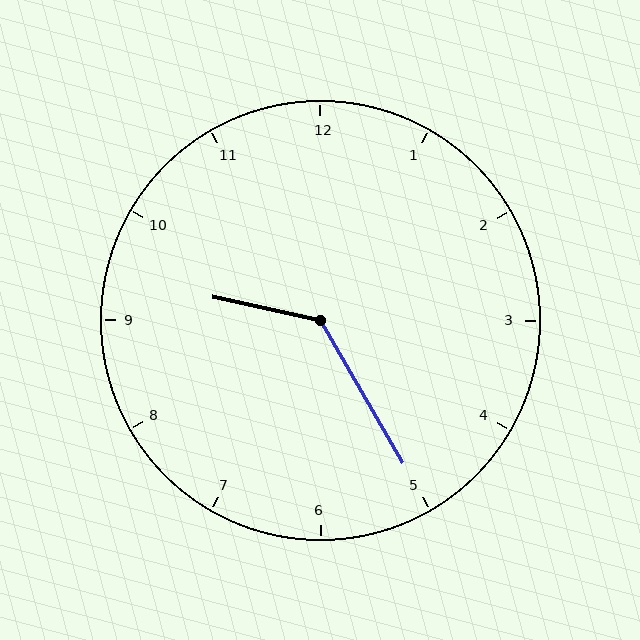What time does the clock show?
9:25.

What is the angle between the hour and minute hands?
Approximately 132 degrees.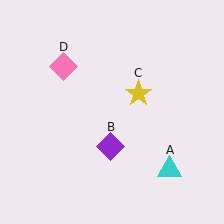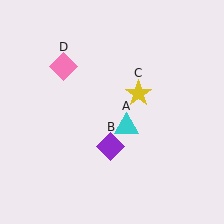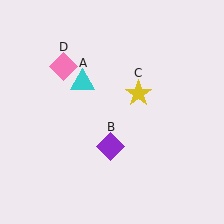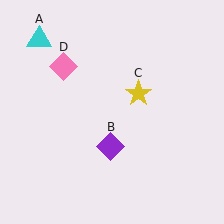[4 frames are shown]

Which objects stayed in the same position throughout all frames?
Purple diamond (object B) and yellow star (object C) and pink diamond (object D) remained stationary.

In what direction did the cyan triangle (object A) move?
The cyan triangle (object A) moved up and to the left.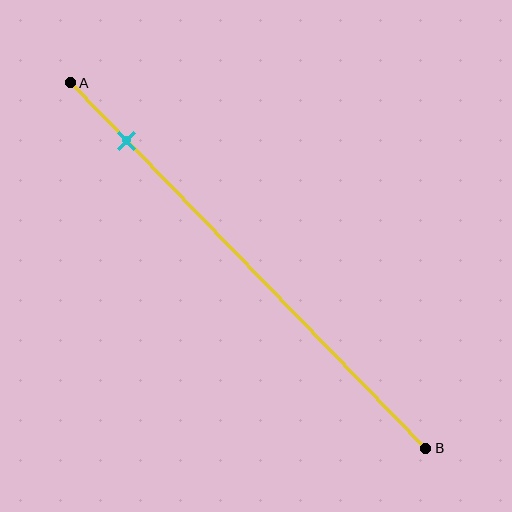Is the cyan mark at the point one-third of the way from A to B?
No, the mark is at about 15% from A, not at the 33% one-third point.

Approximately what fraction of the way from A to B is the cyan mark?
The cyan mark is approximately 15% of the way from A to B.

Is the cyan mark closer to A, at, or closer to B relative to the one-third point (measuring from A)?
The cyan mark is closer to point A than the one-third point of segment AB.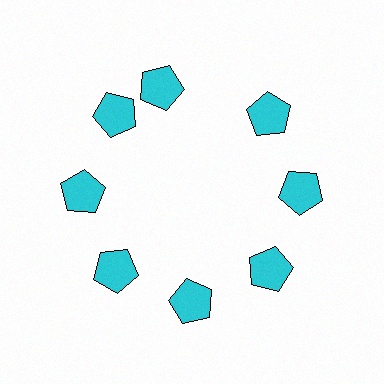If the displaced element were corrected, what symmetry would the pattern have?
It would have 8-fold rotational symmetry — the pattern would map onto itself every 45 degrees.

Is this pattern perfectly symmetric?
No. The 8 cyan pentagons are arranged in a ring, but one element near the 12 o'clock position is rotated out of alignment along the ring, breaking the 8-fold rotational symmetry.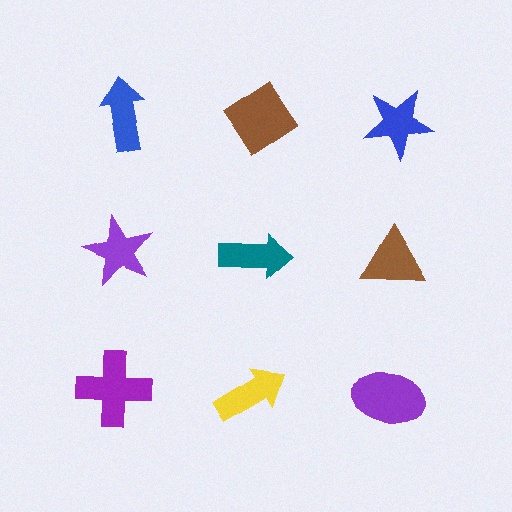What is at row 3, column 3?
A purple ellipse.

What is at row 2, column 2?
A teal arrow.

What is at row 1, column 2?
A brown diamond.